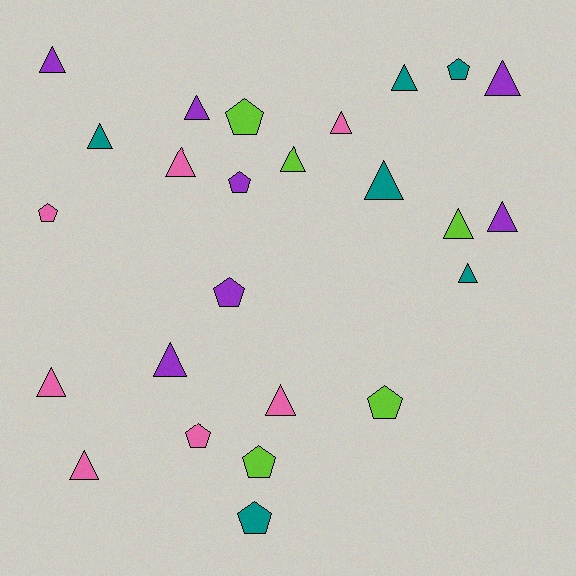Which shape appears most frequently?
Triangle, with 16 objects.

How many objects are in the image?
There are 25 objects.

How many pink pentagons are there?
There are 2 pink pentagons.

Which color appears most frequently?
Pink, with 7 objects.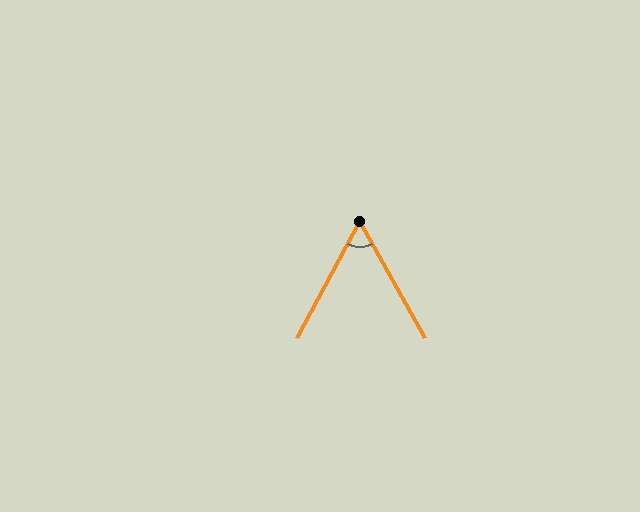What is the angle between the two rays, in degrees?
Approximately 58 degrees.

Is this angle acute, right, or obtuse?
It is acute.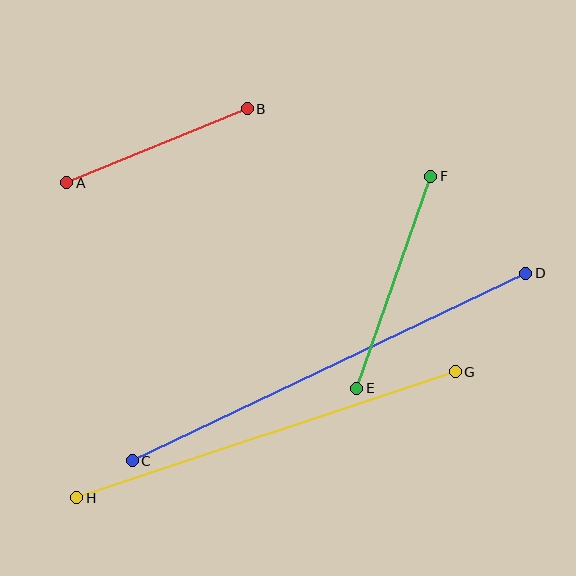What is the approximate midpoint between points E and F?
The midpoint is at approximately (394, 282) pixels.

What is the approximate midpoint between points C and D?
The midpoint is at approximately (329, 367) pixels.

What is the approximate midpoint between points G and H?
The midpoint is at approximately (266, 435) pixels.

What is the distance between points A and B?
The distance is approximately 195 pixels.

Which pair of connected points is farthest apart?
Points C and D are farthest apart.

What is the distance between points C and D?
The distance is approximately 436 pixels.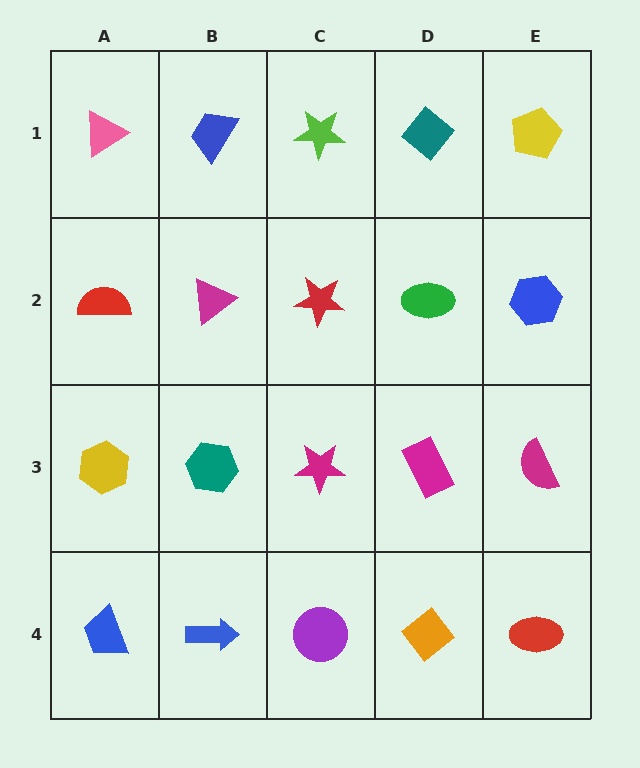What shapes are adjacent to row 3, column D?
A green ellipse (row 2, column D), an orange diamond (row 4, column D), a magenta star (row 3, column C), a magenta semicircle (row 3, column E).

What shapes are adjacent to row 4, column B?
A teal hexagon (row 3, column B), a blue trapezoid (row 4, column A), a purple circle (row 4, column C).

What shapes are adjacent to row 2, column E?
A yellow pentagon (row 1, column E), a magenta semicircle (row 3, column E), a green ellipse (row 2, column D).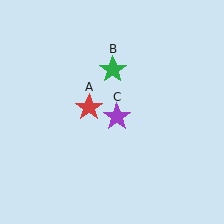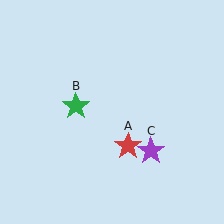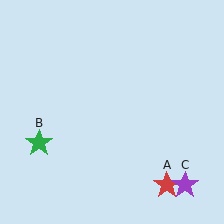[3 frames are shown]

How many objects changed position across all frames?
3 objects changed position: red star (object A), green star (object B), purple star (object C).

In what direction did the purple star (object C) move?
The purple star (object C) moved down and to the right.